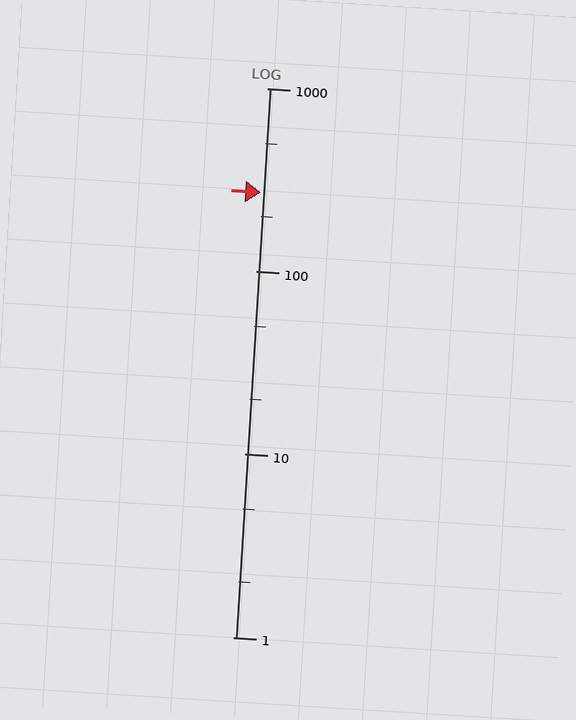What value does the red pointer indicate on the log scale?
The pointer indicates approximately 270.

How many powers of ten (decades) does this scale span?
The scale spans 3 decades, from 1 to 1000.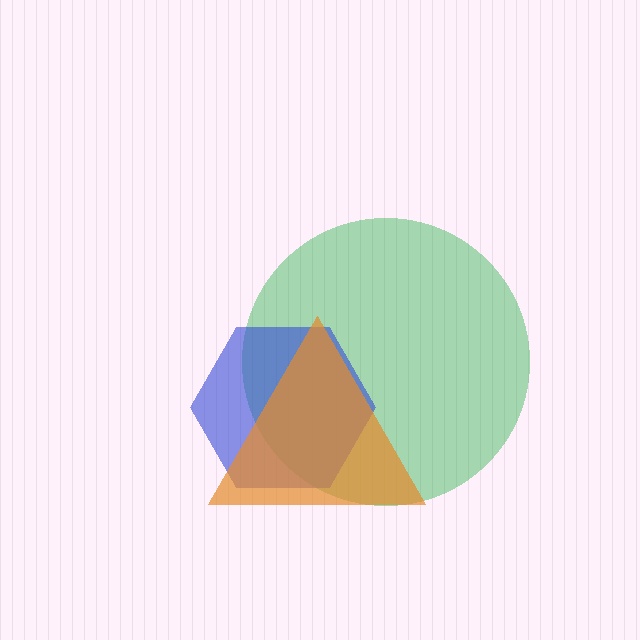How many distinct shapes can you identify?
There are 3 distinct shapes: a green circle, a blue hexagon, an orange triangle.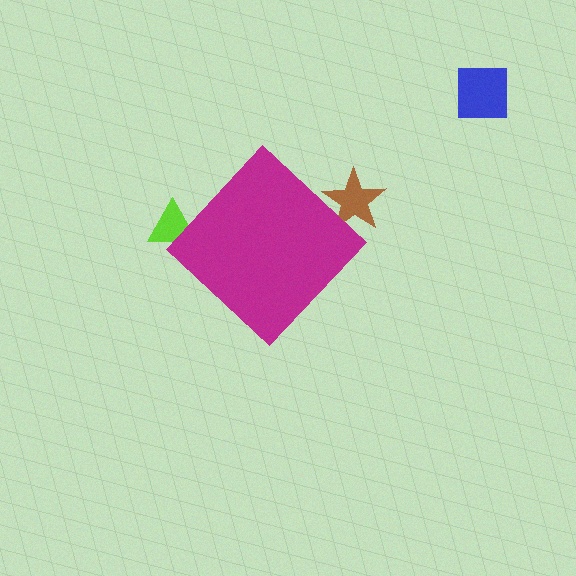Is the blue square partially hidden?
No, the blue square is fully visible.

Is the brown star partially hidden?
Yes, the brown star is partially hidden behind the magenta diamond.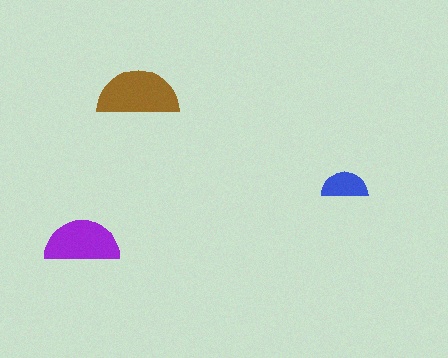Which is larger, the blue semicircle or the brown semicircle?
The brown one.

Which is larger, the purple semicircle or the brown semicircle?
The brown one.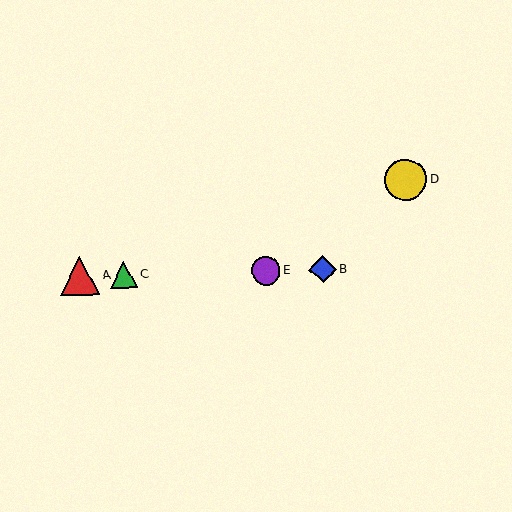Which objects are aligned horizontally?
Objects A, B, C, E are aligned horizontally.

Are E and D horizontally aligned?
No, E is at y≈271 and D is at y≈180.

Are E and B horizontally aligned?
Yes, both are at y≈271.